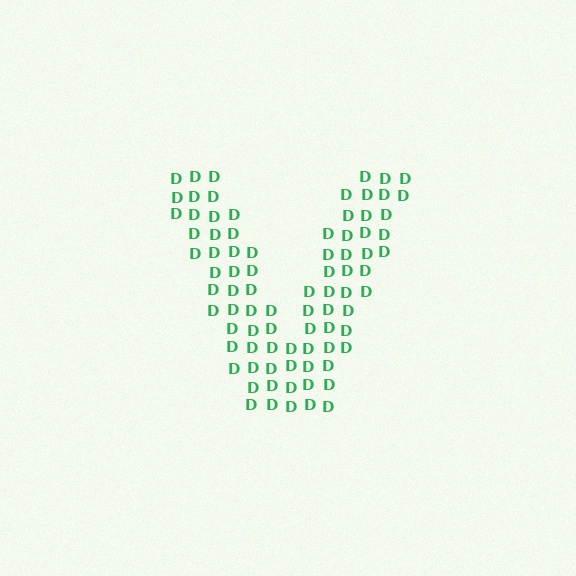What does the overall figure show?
The overall figure shows the letter V.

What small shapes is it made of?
It is made of small letter D's.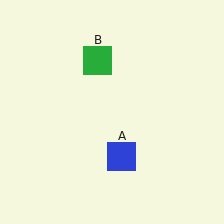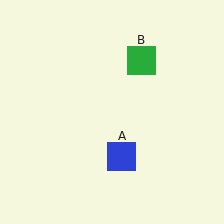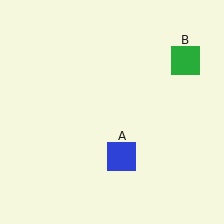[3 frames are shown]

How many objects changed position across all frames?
1 object changed position: green square (object B).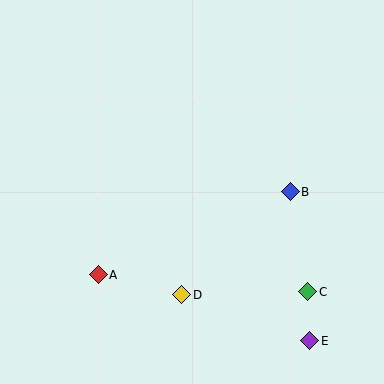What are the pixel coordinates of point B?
Point B is at (290, 192).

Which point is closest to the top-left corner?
Point A is closest to the top-left corner.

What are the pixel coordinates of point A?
Point A is at (98, 275).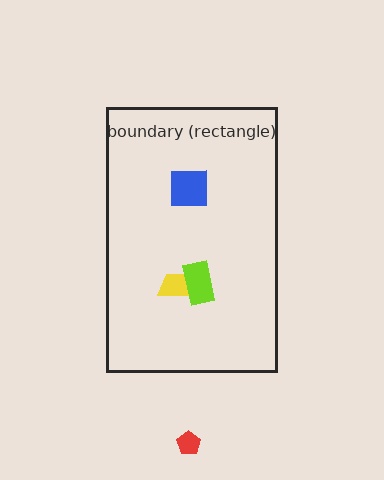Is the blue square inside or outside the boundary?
Inside.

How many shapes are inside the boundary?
3 inside, 1 outside.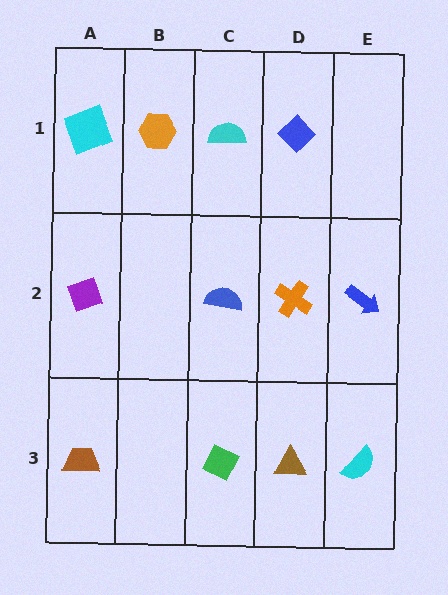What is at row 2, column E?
A blue arrow.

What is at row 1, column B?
An orange hexagon.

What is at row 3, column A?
A brown trapezoid.